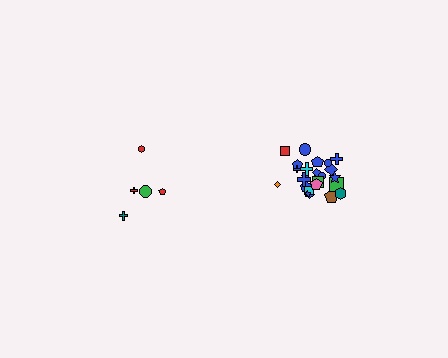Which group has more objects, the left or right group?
The right group.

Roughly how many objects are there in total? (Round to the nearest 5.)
Roughly 30 objects in total.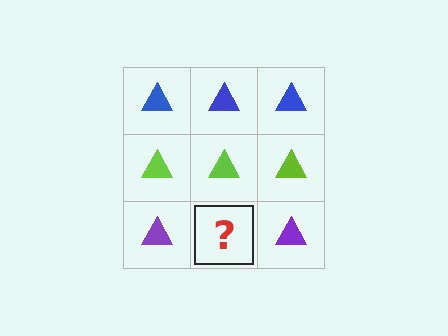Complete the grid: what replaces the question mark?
The question mark should be replaced with a purple triangle.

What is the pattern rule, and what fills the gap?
The rule is that each row has a consistent color. The gap should be filled with a purple triangle.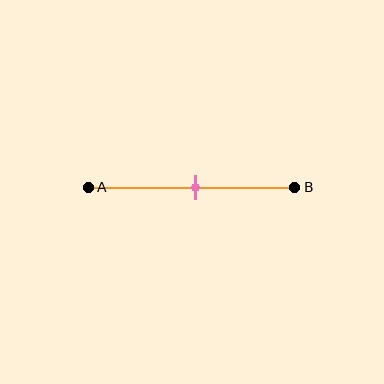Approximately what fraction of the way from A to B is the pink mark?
The pink mark is approximately 50% of the way from A to B.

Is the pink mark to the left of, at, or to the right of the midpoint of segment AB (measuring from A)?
The pink mark is approximately at the midpoint of segment AB.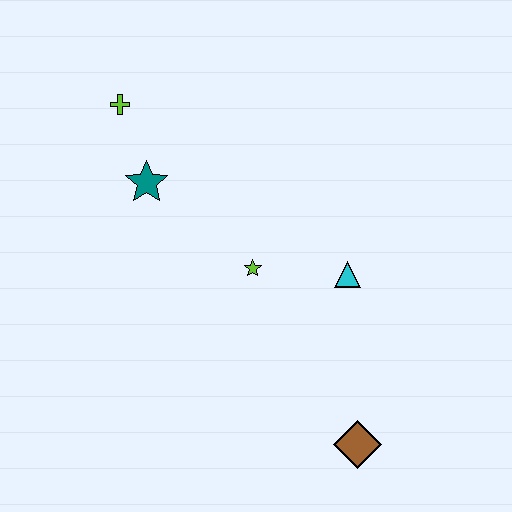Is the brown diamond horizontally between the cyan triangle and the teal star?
No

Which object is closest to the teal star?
The lime cross is closest to the teal star.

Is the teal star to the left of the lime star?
Yes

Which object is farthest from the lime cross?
The brown diamond is farthest from the lime cross.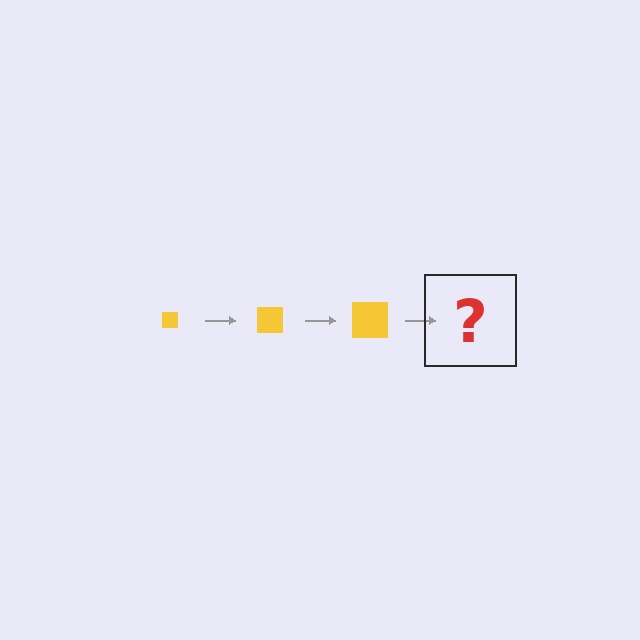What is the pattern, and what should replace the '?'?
The pattern is that the square gets progressively larger each step. The '?' should be a yellow square, larger than the previous one.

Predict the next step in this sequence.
The next step is a yellow square, larger than the previous one.